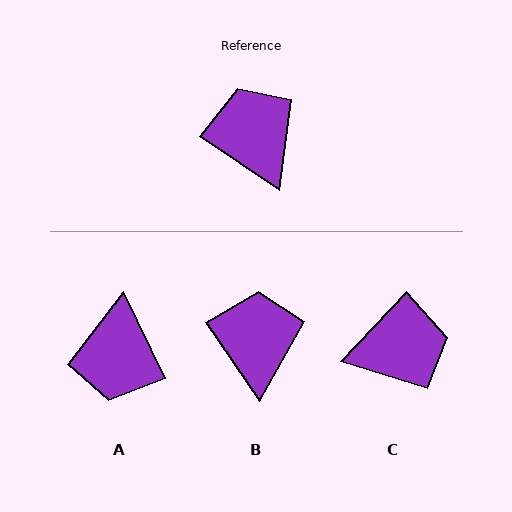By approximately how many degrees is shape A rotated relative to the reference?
Approximately 150 degrees counter-clockwise.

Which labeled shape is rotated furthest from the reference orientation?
A, about 150 degrees away.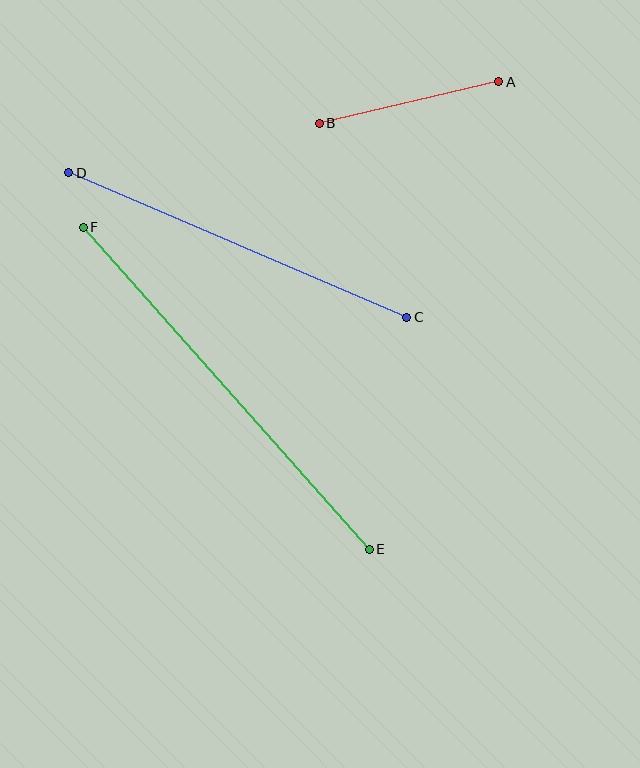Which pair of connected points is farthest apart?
Points E and F are farthest apart.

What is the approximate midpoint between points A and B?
The midpoint is at approximately (409, 102) pixels.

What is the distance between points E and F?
The distance is approximately 431 pixels.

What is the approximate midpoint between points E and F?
The midpoint is at approximately (226, 388) pixels.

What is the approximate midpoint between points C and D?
The midpoint is at approximately (238, 245) pixels.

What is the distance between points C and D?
The distance is approximately 367 pixels.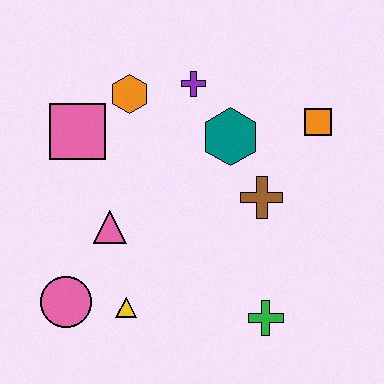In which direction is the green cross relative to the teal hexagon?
The green cross is below the teal hexagon.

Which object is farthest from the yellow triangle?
The orange square is farthest from the yellow triangle.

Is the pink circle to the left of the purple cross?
Yes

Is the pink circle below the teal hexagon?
Yes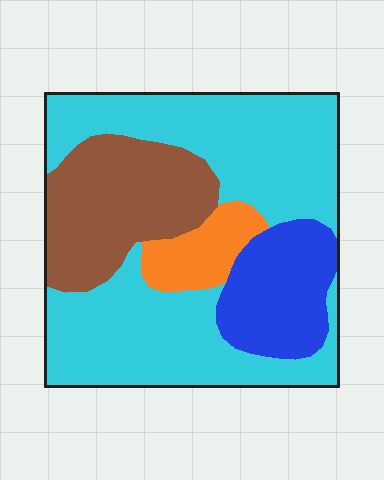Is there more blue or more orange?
Blue.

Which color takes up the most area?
Cyan, at roughly 55%.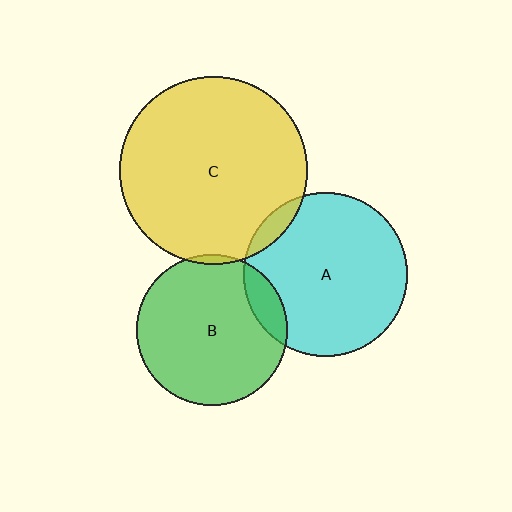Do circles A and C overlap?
Yes.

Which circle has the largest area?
Circle C (yellow).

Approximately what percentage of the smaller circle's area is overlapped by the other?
Approximately 5%.